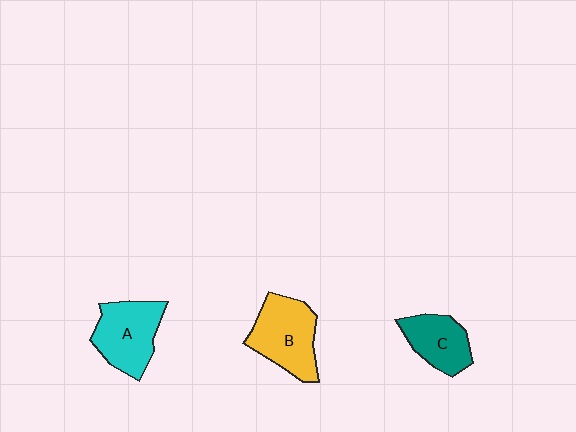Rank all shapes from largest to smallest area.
From largest to smallest: B (yellow), A (cyan), C (teal).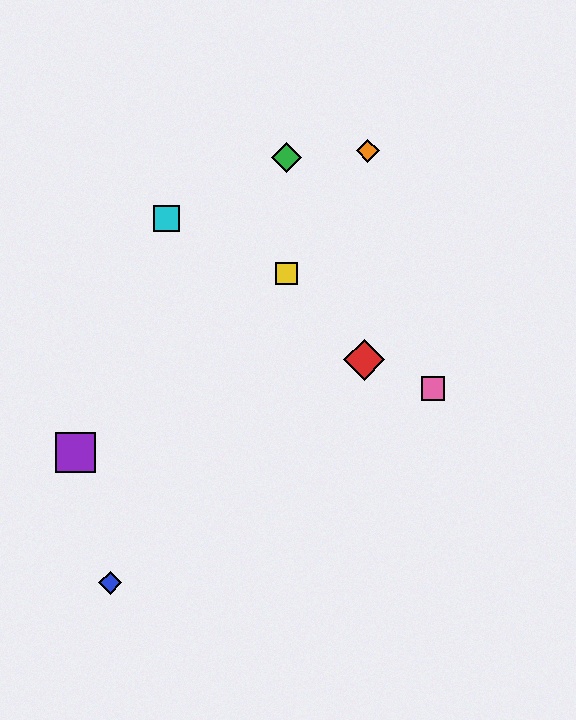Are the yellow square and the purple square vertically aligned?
No, the yellow square is at x≈286 and the purple square is at x≈76.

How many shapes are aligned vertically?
2 shapes (the green diamond, the yellow square) are aligned vertically.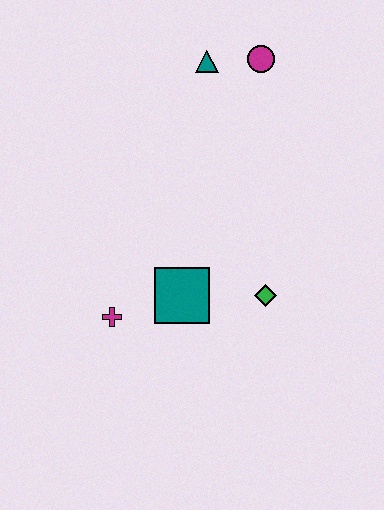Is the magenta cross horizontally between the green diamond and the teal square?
No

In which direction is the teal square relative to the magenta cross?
The teal square is to the right of the magenta cross.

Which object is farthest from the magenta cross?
The magenta circle is farthest from the magenta cross.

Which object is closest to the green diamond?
The teal square is closest to the green diamond.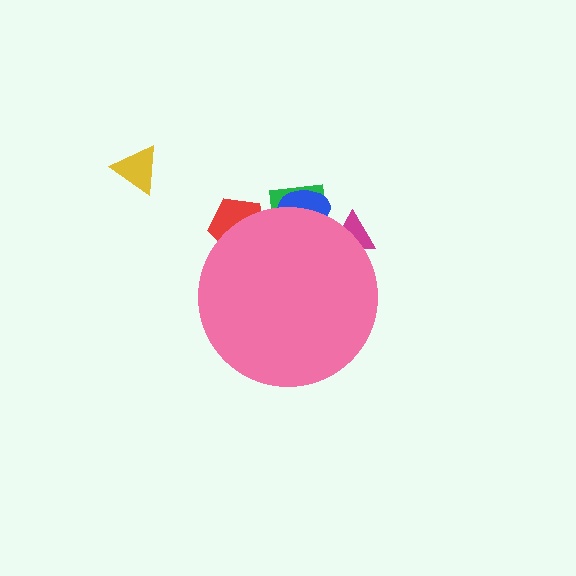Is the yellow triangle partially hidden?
No, the yellow triangle is fully visible.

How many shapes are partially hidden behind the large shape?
4 shapes are partially hidden.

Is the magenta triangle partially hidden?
Yes, the magenta triangle is partially hidden behind the pink circle.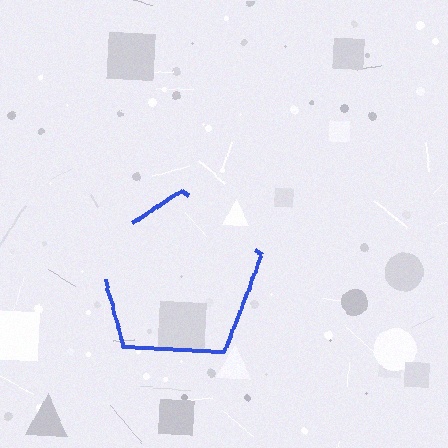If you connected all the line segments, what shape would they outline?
They would outline a pentagon.